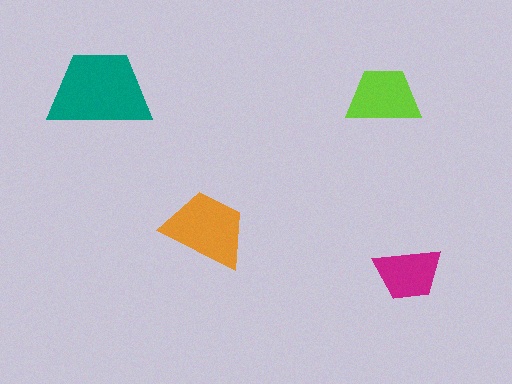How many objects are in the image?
There are 4 objects in the image.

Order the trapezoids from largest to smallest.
the teal one, the orange one, the lime one, the magenta one.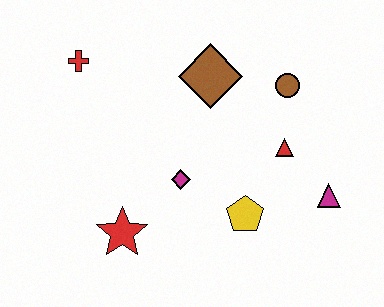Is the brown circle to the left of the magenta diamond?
No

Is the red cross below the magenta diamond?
No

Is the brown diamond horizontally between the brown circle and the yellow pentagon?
No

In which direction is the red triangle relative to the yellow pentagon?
The red triangle is above the yellow pentagon.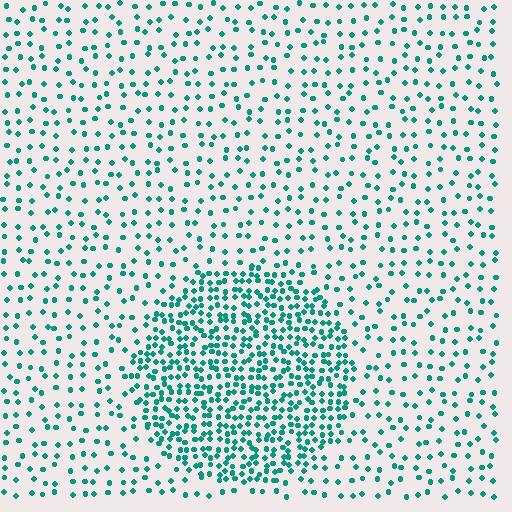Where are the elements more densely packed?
The elements are more densely packed inside the circle boundary.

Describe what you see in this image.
The image contains small teal elements arranged at two different densities. A circle-shaped region is visible where the elements are more densely packed than the surrounding area.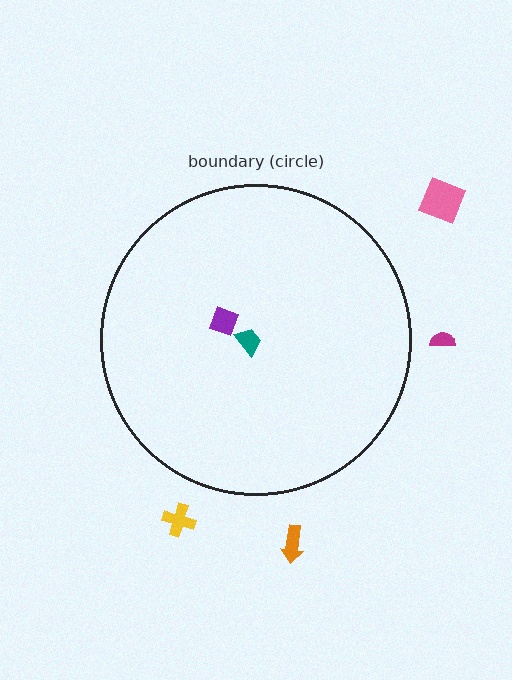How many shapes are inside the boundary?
2 inside, 4 outside.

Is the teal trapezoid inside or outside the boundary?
Inside.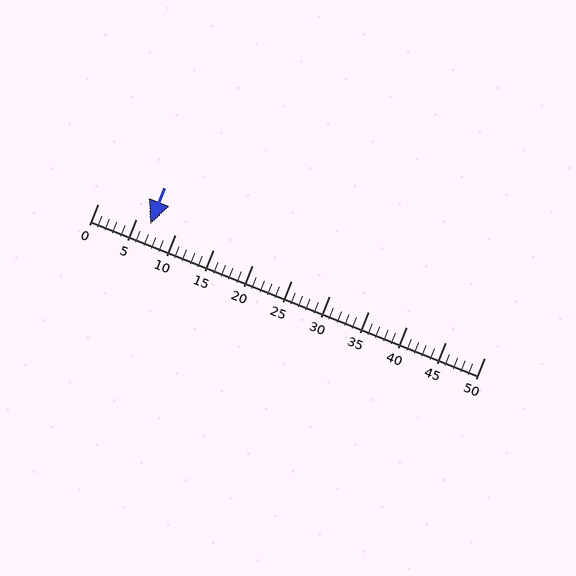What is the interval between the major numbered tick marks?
The major tick marks are spaced 5 units apart.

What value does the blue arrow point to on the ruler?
The blue arrow points to approximately 7.